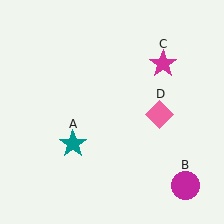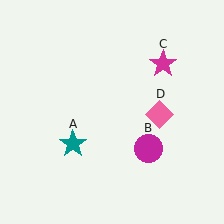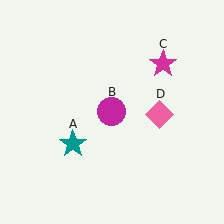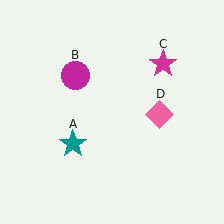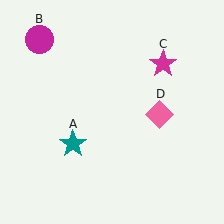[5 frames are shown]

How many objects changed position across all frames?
1 object changed position: magenta circle (object B).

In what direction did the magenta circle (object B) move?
The magenta circle (object B) moved up and to the left.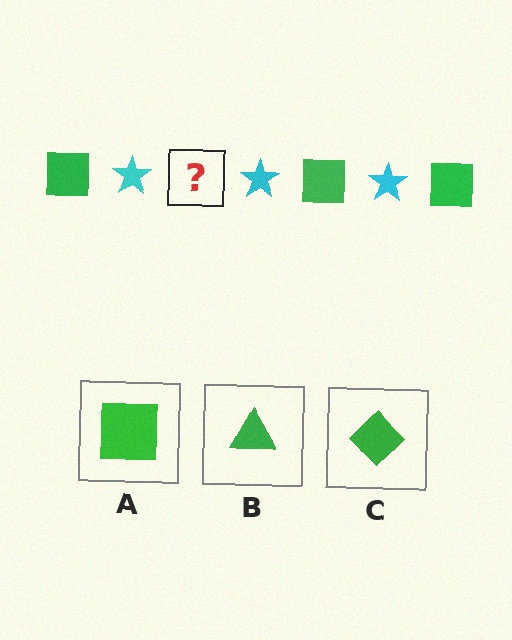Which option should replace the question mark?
Option A.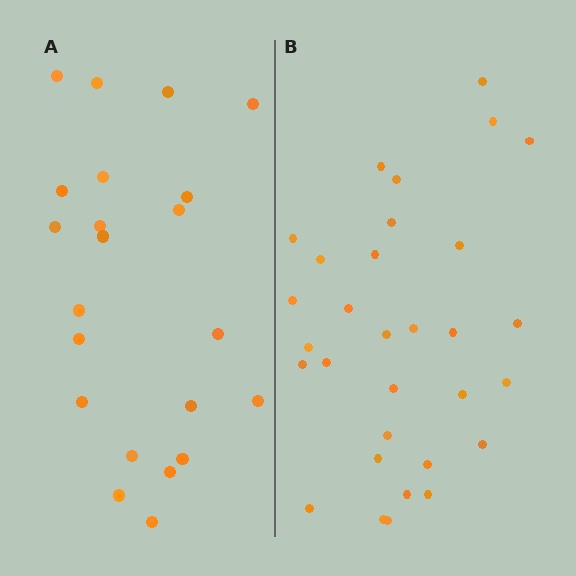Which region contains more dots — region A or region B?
Region B (the right region) has more dots.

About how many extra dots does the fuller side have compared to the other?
Region B has roughly 8 or so more dots than region A.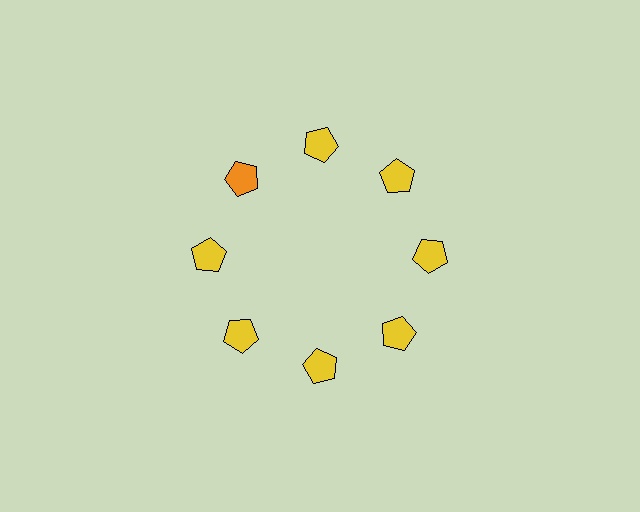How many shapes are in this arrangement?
There are 8 shapes arranged in a ring pattern.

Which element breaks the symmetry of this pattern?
The orange pentagon at roughly the 10 o'clock position breaks the symmetry. All other shapes are yellow pentagons.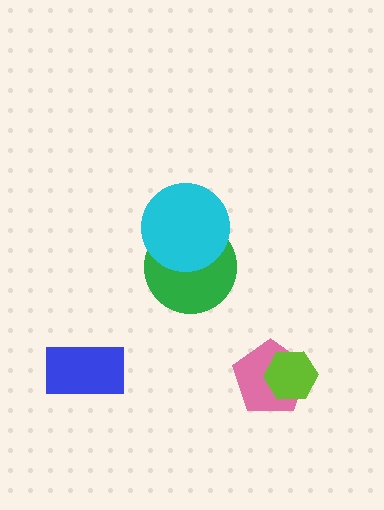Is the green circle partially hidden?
Yes, it is partially covered by another shape.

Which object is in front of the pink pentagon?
The lime hexagon is in front of the pink pentagon.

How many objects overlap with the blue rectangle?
0 objects overlap with the blue rectangle.